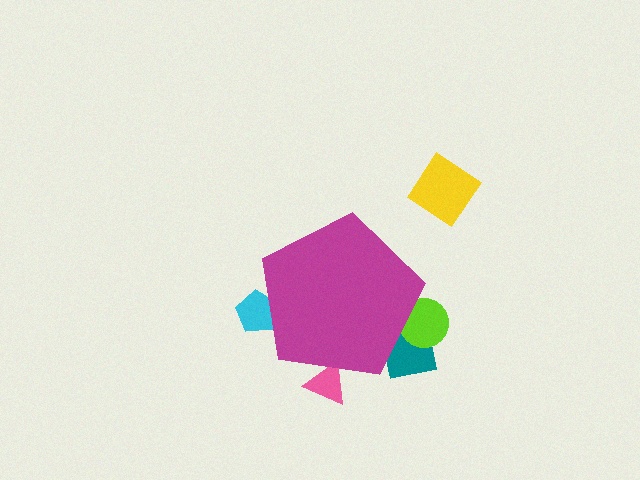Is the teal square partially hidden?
Yes, the teal square is partially hidden behind the magenta pentagon.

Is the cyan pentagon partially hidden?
Yes, the cyan pentagon is partially hidden behind the magenta pentagon.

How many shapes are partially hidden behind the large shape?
4 shapes are partially hidden.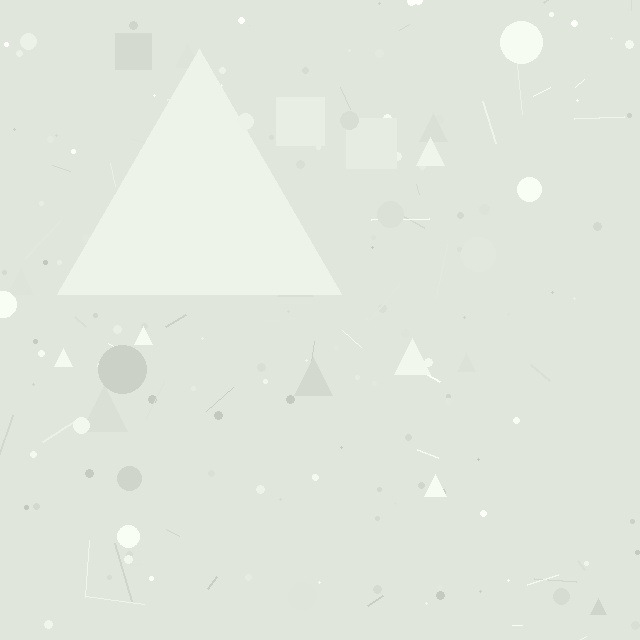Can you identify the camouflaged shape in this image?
The camouflaged shape is a triangle.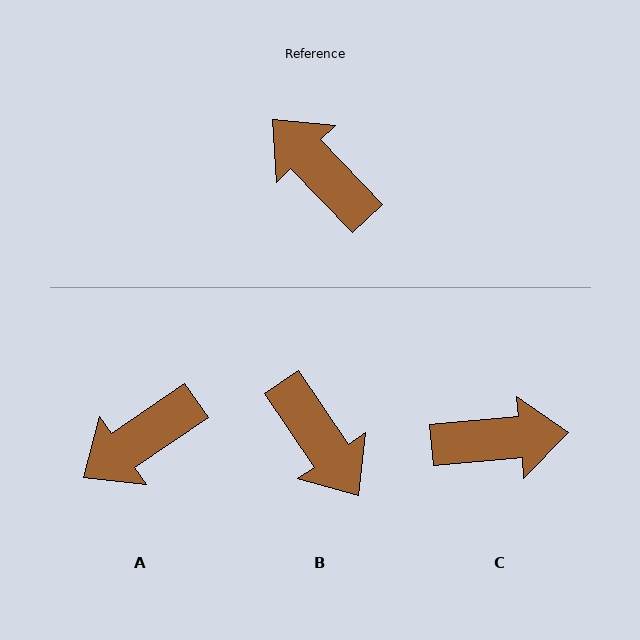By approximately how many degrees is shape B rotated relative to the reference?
Approximately 170 degrees counter-clockwise.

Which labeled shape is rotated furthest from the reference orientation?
B, about 170 degrees away.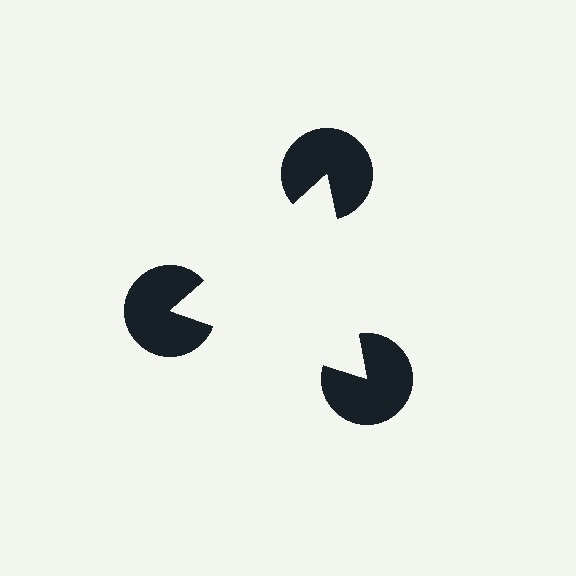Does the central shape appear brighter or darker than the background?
It typically appears slightly brighter than the background, even though no actual brightness change is drawn.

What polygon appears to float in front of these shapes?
An illusory triangle — its edges are inferred from the aligned wedge cuts in the pac-man discs, not physically drawn.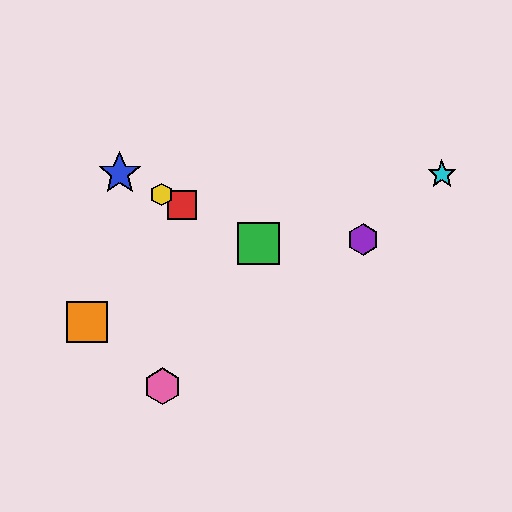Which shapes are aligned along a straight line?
The red square, the blue star, the green square, the yellow hexagon are aligned along a straight line.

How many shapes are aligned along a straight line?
4 shapes (the red square, the blue star, the green square, the yellow hexagon) are aligned along a straight line.